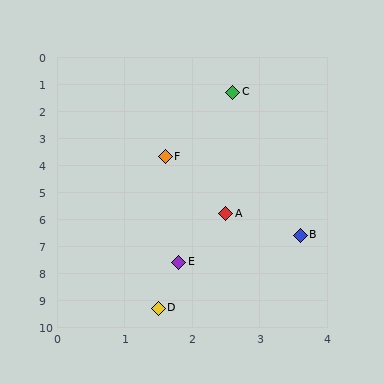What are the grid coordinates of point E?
Point E is at approximately (1.8, 7.6).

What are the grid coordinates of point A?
Point A is at approximately (2.5, 5.8).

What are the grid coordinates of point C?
Point C is at approximately (2.6, 1.3).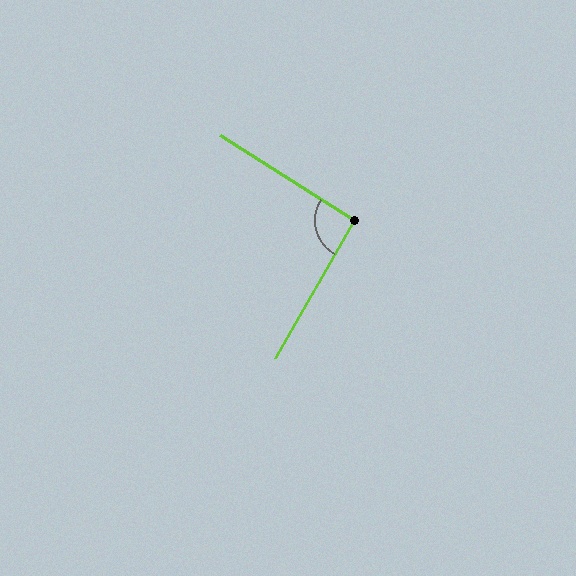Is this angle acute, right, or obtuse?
It is approximately a right angle.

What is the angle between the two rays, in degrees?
Approximately 93 degrees.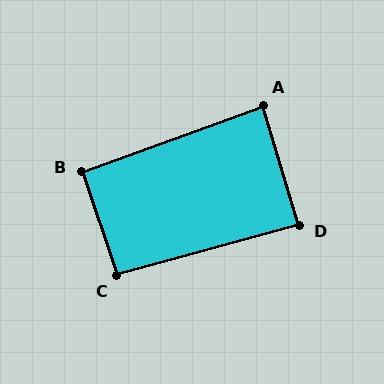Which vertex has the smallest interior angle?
A, at approximately 87 degrees.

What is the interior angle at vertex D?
Approximately 89 degrees (approximately right).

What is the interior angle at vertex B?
Approximately 91 degrees (approximately right).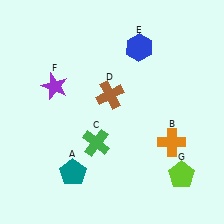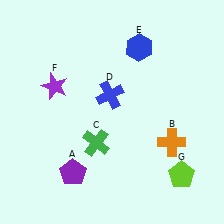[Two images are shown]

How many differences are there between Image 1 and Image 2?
There are 2 differences between the two images.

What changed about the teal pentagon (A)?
In Image 1, A is teal. In Image 2, it changed to purple.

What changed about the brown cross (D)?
In Image 1, D is brown. In Image 2, it changed to blue.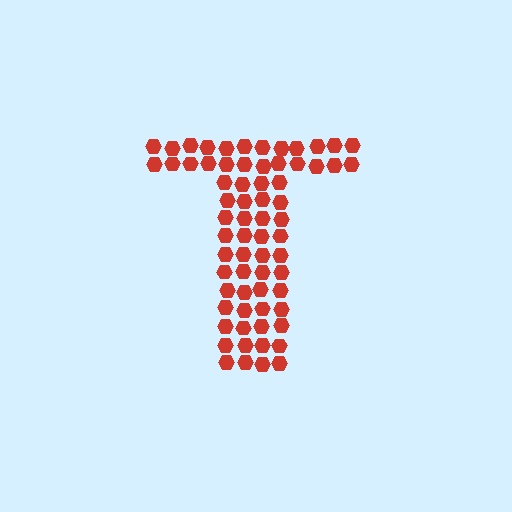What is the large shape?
The large shape is the letter T.